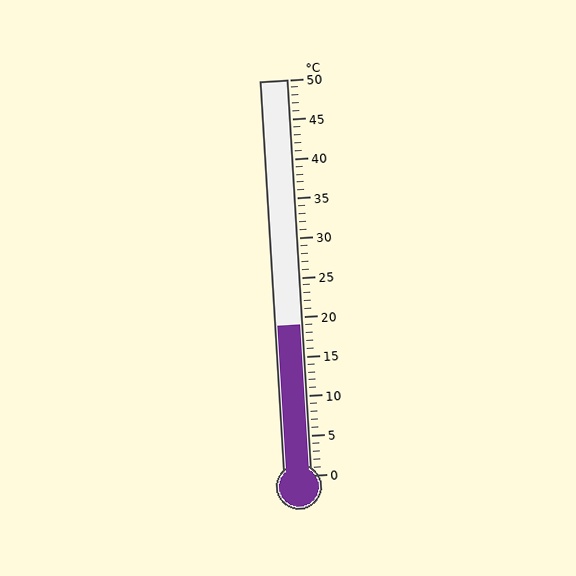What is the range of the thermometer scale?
The thermometer scale ranges from 0°C to 50°C.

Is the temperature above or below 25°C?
The temperature is below 25°C.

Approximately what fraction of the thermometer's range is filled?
The thermometer is filled to approximately 40% of its range.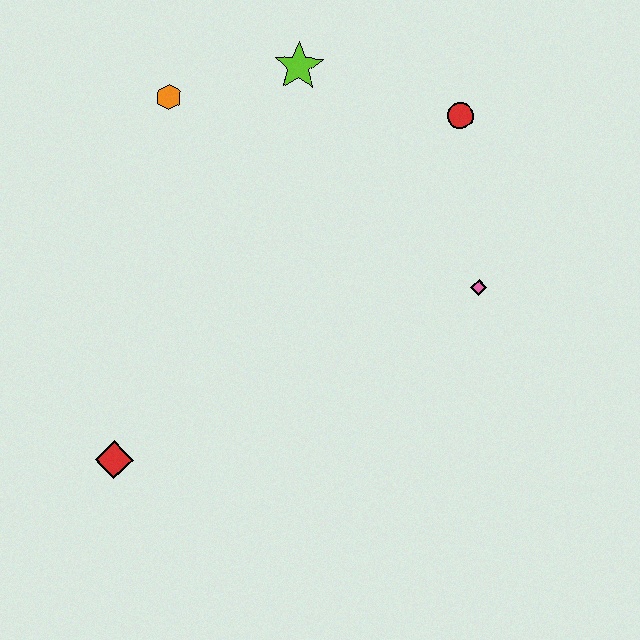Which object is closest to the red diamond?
The orange hexagon is closest to the red diamond.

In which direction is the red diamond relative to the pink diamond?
The red diamond is to the left of the pink diamond.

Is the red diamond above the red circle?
No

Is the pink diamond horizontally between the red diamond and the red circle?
No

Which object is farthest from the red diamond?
The red circle is farthest from the red diamond.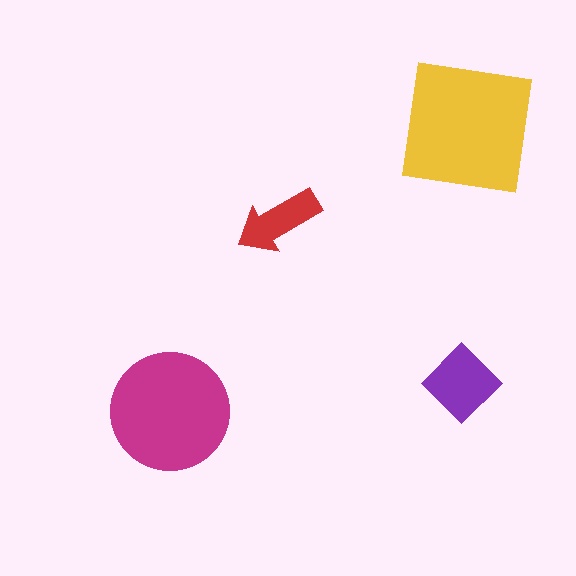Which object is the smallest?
The red arrow.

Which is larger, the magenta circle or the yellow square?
The yellow square.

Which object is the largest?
The yellow square.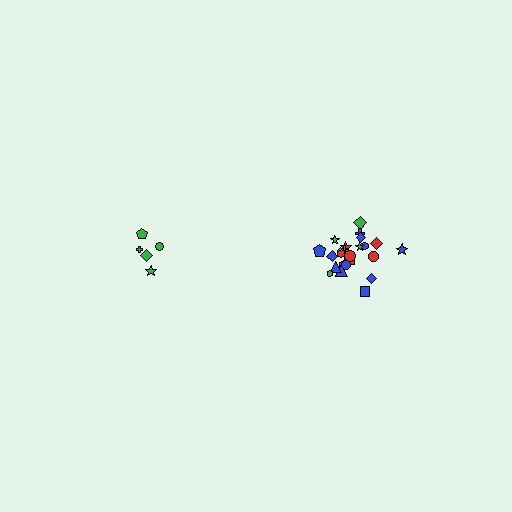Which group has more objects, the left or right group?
The right group.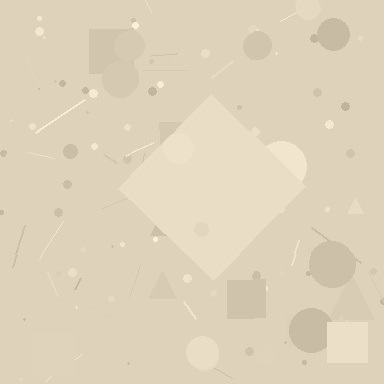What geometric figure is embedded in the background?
A diamond is embedded in the background.